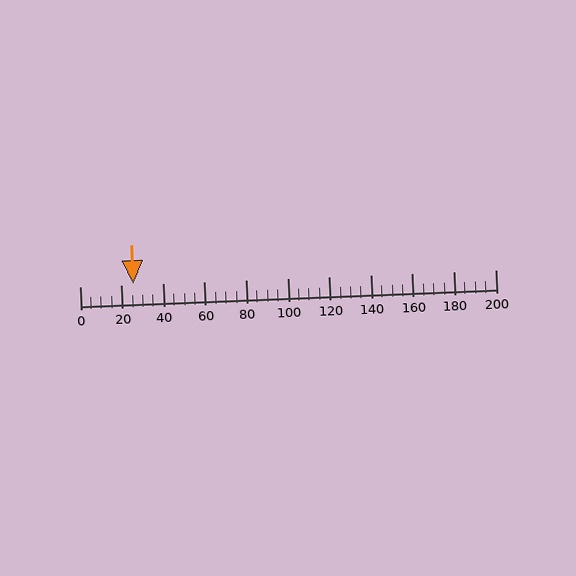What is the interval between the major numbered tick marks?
The major tick marks are spaced 20 units apart.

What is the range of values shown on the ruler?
The ruler shows values from 0 to 200.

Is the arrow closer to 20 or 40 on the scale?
The arrow is closer to 20.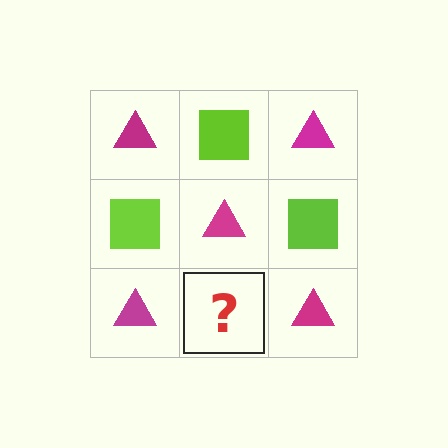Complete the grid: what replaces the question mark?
The question mark should be replaced with a lime square.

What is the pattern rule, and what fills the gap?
The rule is that it alternates magenta triangle and lime square in a checkerboard pattern. The gap should be filled with a lime square.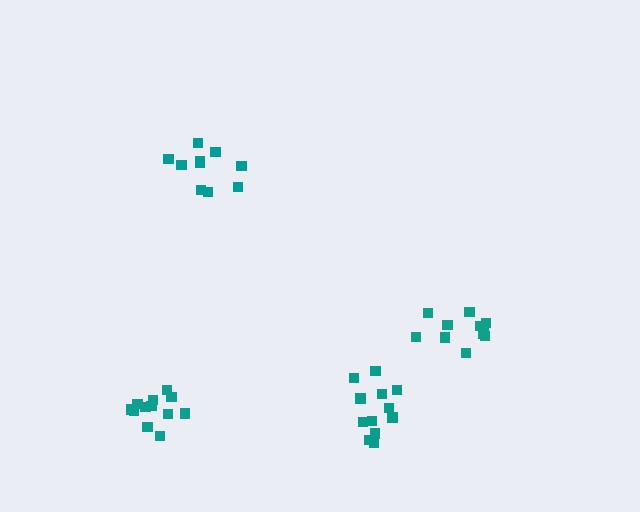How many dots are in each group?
Group 1: 12 dots, Group 2: 12 dots, Group 3: 11 dots, Group 4: 10 dots (45 total).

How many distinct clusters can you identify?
There are 4 distinct clusters.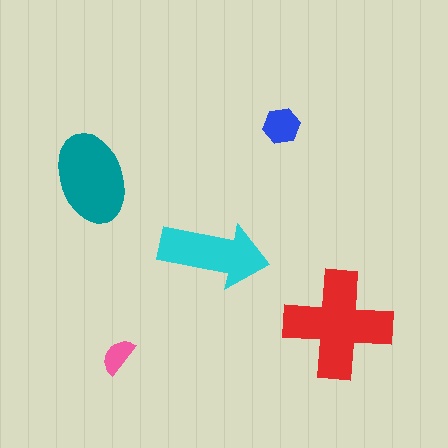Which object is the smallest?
The pink semicircle.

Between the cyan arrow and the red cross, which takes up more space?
The red cross.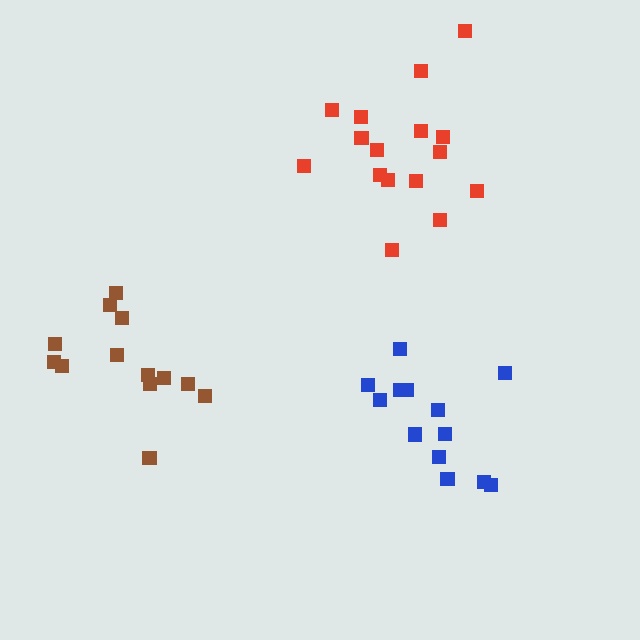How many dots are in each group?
Group 1: 16 dots, Group 2: 13 dots, Group 3: 13 dots (42 total).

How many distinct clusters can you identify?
There are 3 distinct clusters.